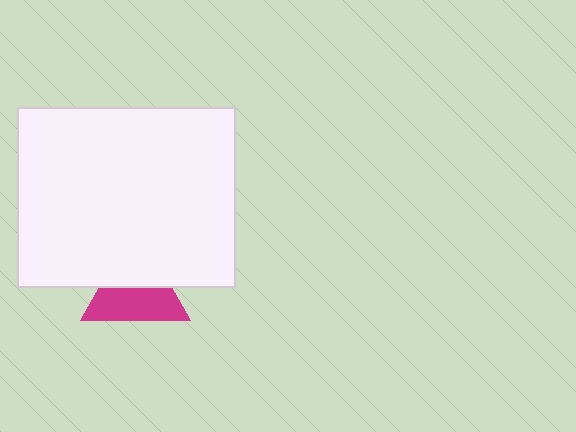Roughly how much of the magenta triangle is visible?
About half of it is visible (roughly 57%).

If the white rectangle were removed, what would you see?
You would see the complete magenta triangle.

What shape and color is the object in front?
The object in front is a white rectangle.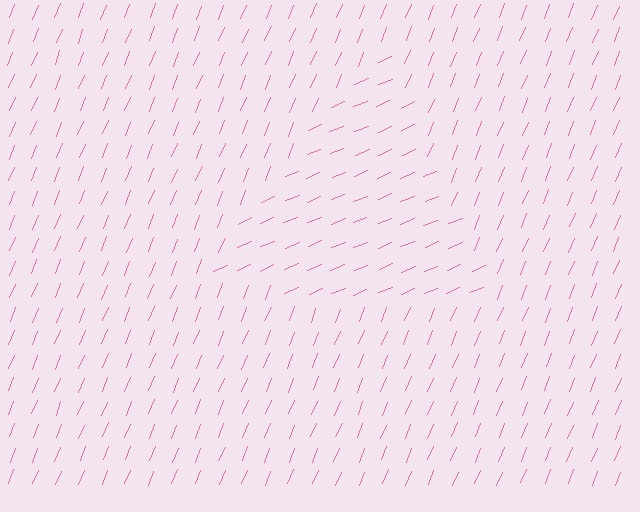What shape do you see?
I see a triangle.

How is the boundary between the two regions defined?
The boundary is defined purely by a change in line orientation (approximately 45 degrees difference). All lines are the same color and thickness.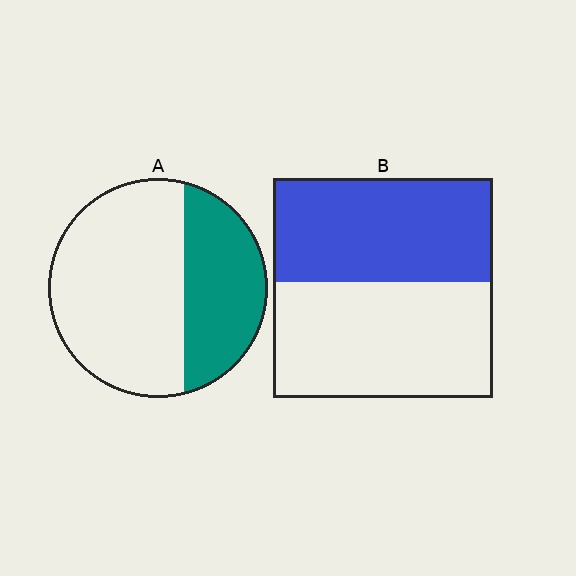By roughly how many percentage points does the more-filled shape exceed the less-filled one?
By roughly 10 percentage points (B over A).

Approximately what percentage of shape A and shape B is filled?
A is approximately 35% and B is approximately 45%.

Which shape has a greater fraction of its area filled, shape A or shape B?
Shape B.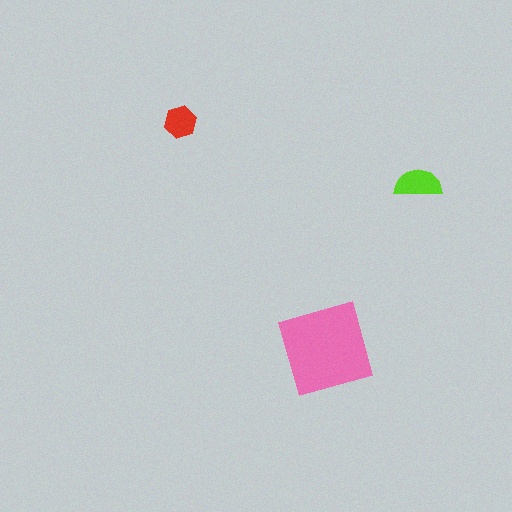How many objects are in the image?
There are 3 objects in the image.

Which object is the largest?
The pink square.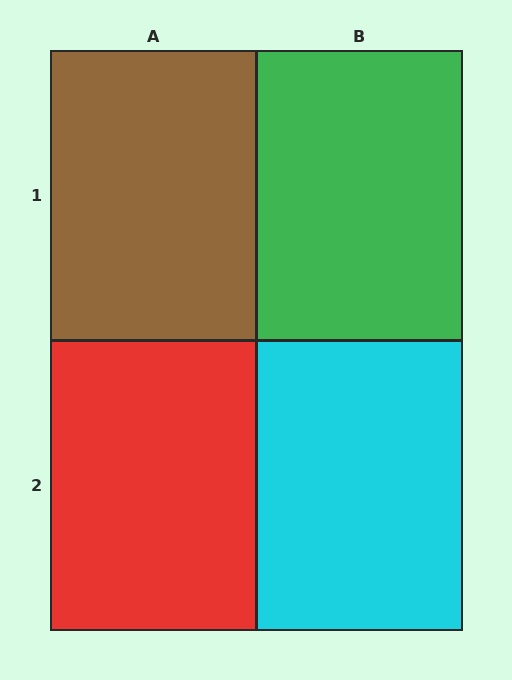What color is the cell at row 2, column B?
Cyan.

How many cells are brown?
1 cell is brown.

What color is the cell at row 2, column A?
Red.